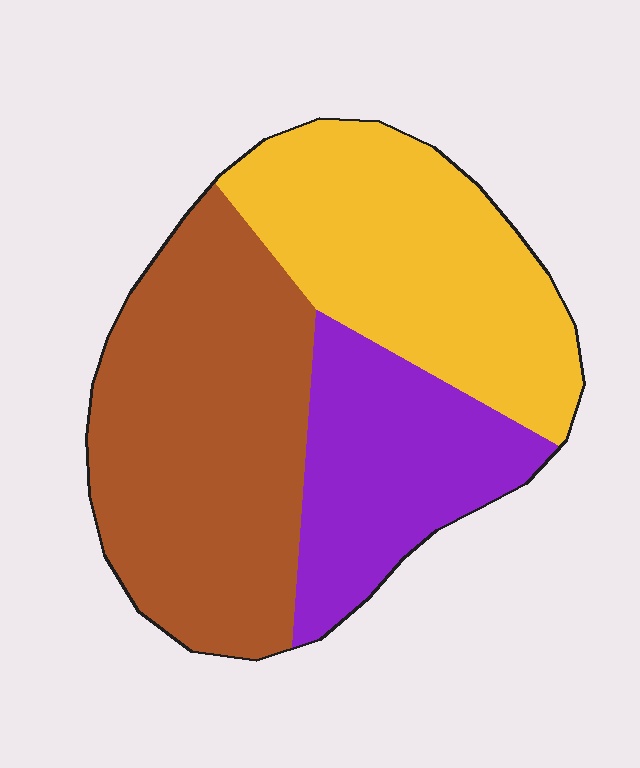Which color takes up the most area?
Brown, at roughly 45%.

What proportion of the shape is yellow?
Yellow takes up between a quarter and a half of the shape.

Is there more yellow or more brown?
Brown.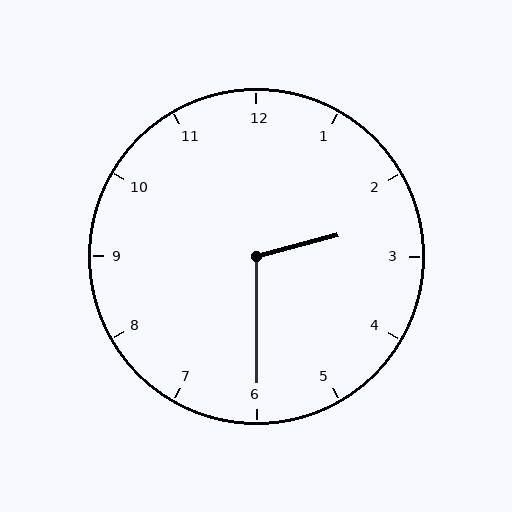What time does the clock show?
2:30.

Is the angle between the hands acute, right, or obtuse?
It is obtuse.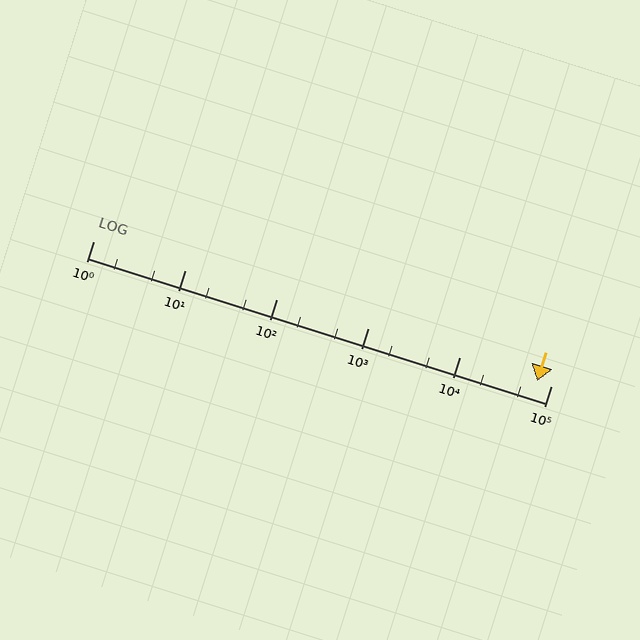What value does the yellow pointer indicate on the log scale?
The pointer indicates approximately 71000.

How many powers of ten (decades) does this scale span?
The scale spans 5 decades, from 1 to 100000.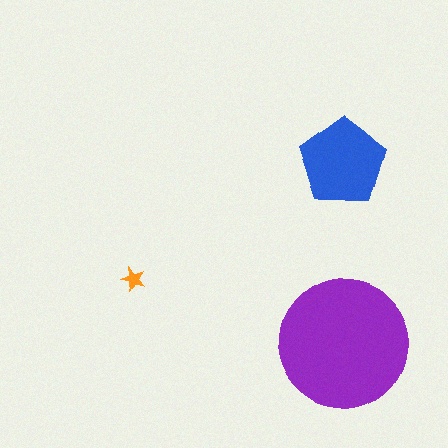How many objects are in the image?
There are 3 objects in the image.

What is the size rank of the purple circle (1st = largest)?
1st.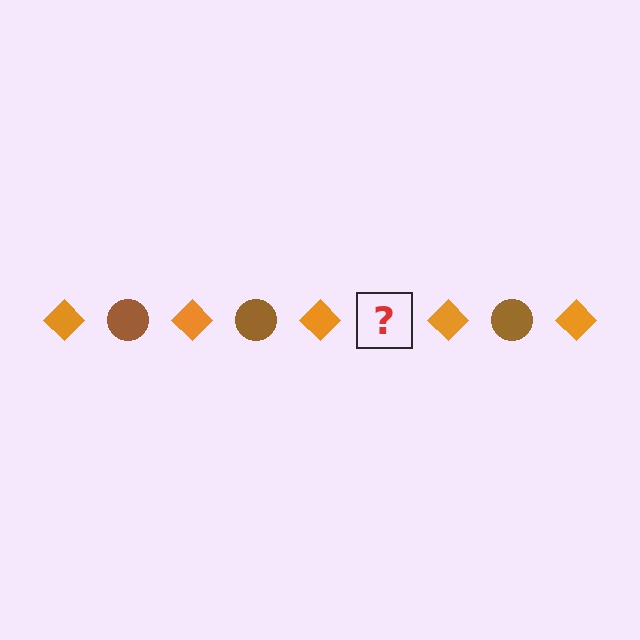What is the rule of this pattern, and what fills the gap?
The rule is that the pattern alternates between orange diamond and brown circle. The gap should be filled with a brown circle.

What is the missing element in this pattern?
The missing element is a brown circle.